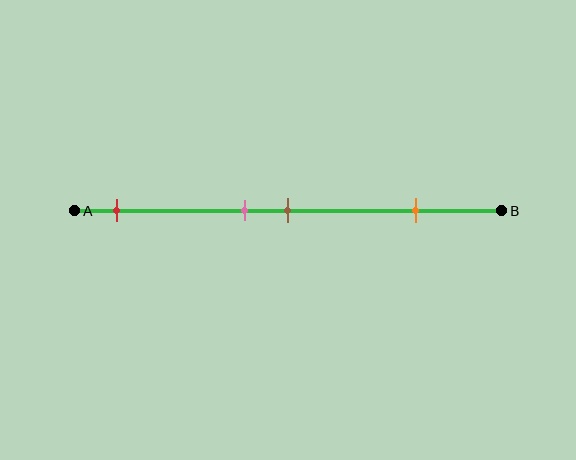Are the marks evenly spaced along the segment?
No, the marks are not evenly spaced.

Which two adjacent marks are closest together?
The pink and brown marks are the closest adjacent pair.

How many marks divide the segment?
There are 4 marks dividing the segment.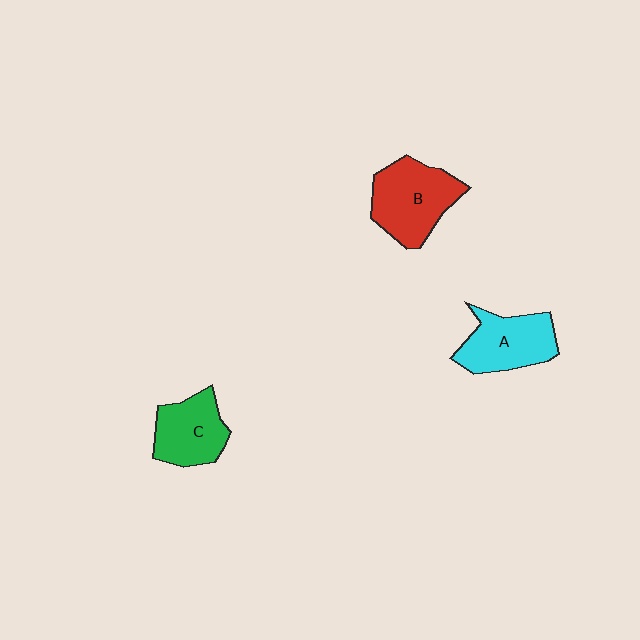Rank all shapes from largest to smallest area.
From largest to smallest: B (red), A (cyan), C (green).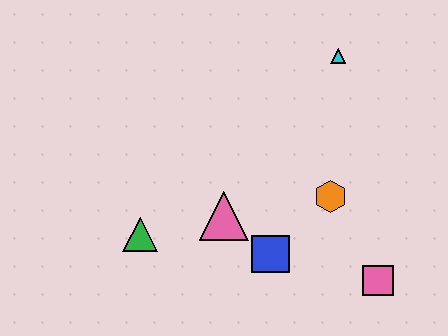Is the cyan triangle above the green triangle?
Yes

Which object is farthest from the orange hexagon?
The green triangle is farthest from the orange hexagon.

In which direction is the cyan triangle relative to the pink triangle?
The cyan triangle is above the pink triangle.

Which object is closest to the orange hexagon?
The blue square is closest to the orange hexagon.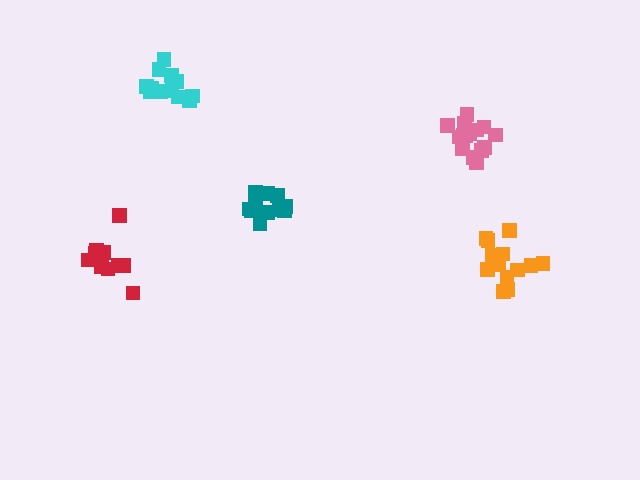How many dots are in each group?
Group 1: 13 dots, Group 2: 15 dots, Group 3: 13 dots, Group 4: 10 dots, Group 5: 12 dots (63 total).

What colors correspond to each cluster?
The clusters are colored: cyan, pink, orange, red, teal.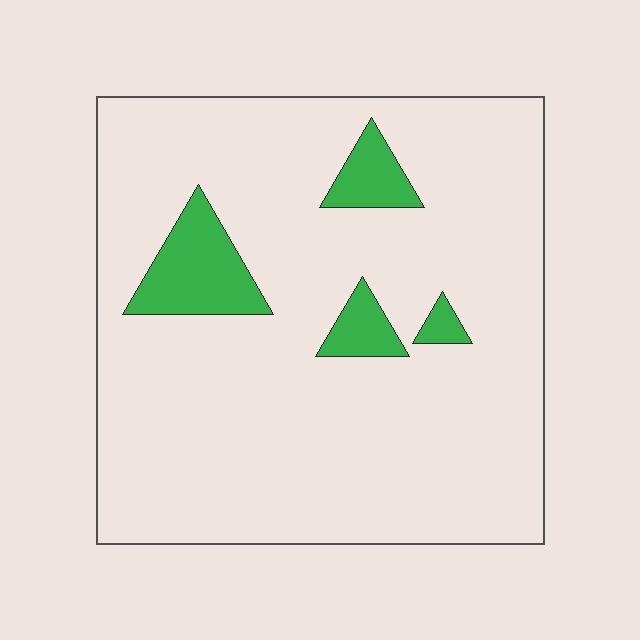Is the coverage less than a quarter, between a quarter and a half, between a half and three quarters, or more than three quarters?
Less than a quarter.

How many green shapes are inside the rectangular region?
4.